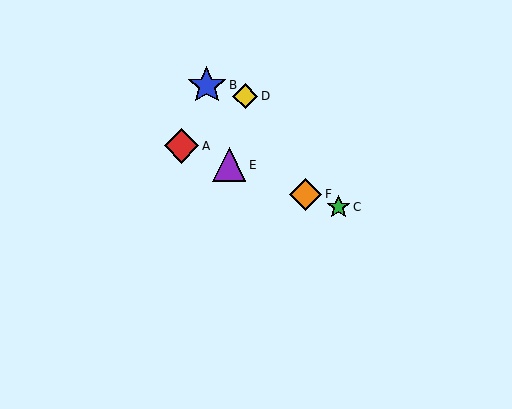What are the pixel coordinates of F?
Object F is at (306, 194).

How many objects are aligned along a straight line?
4 objects (A, C, E, F) are aligned along a straight line.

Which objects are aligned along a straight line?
Objects A, C, E, F are aligned along a straight line.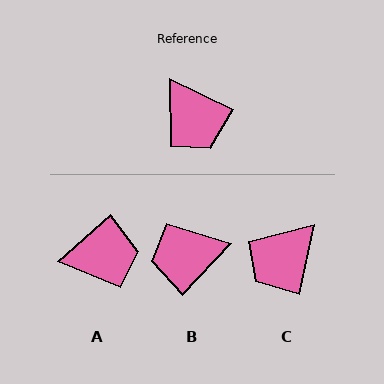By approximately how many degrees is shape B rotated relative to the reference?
Approximately 107 degrees clockwise.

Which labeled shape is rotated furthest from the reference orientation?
B, about 107 degrees away.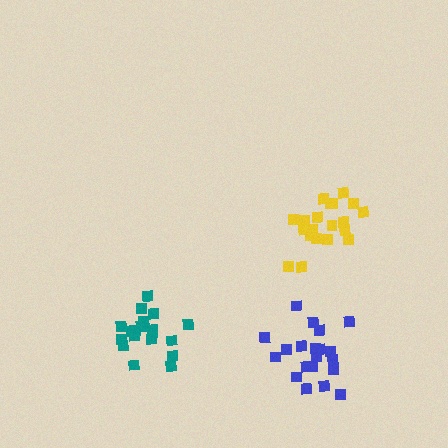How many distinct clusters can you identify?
There are 3 distinct clusters.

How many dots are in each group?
Group 1: 19 dots, Group 2: 20 dots, Group 3: 20 dots (59 total).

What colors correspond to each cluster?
The clusters are colored: teal, yellow, blue.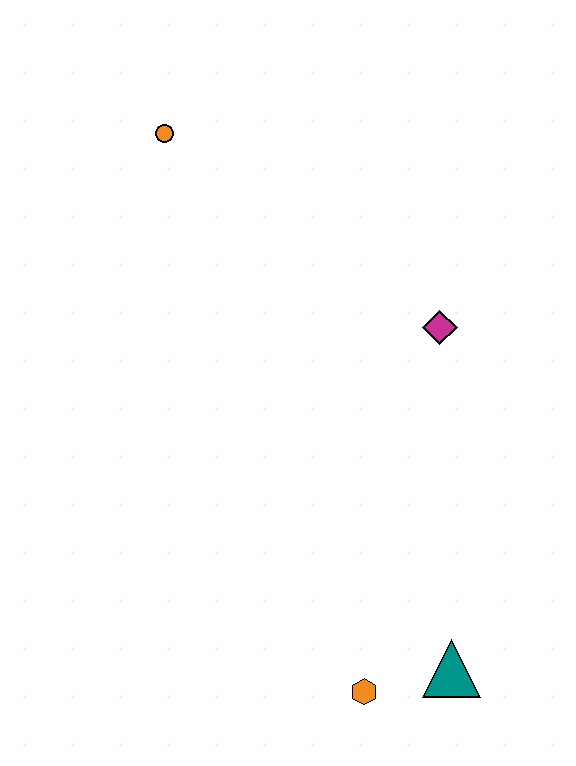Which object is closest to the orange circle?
The magenta diamond is closest to the orange circle.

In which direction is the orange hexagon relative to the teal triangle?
The orange hexagon is to the left of the teal triangle.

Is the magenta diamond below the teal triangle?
No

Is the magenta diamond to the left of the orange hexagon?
No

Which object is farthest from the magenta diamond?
The orange hexagon is farthest from the magenta diamond.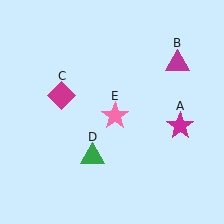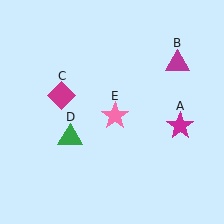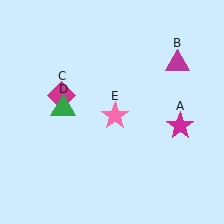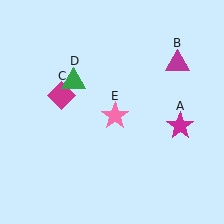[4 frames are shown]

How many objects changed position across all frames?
1 object changed position: green triangle (object D).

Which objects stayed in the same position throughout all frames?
Magenta star (object A) and magenta triangle (object B) and magenta diamond (object C) and pink star (object E) remained stationary.